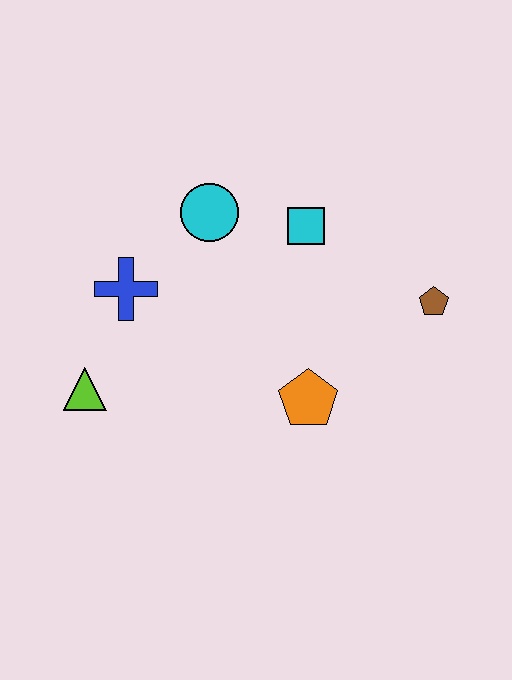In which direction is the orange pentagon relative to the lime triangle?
The orange pentagon is to the right of the lime triangle.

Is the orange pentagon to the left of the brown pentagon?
Yes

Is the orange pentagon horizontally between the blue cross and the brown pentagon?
Yes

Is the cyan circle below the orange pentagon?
No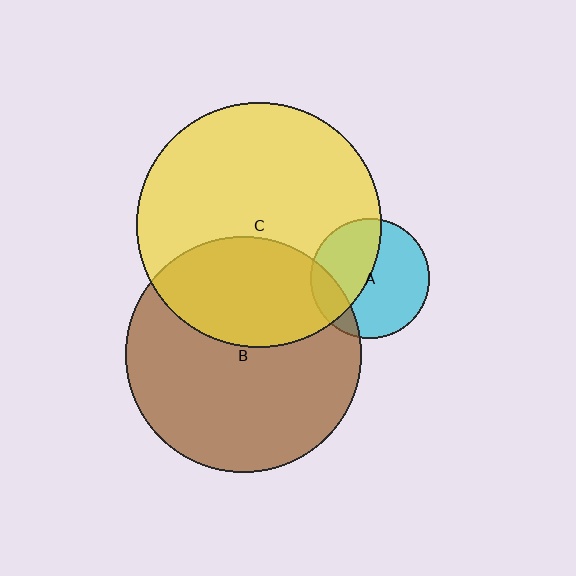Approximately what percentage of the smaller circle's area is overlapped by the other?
Approximately 35%.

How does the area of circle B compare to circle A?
Approximately 3.9 times.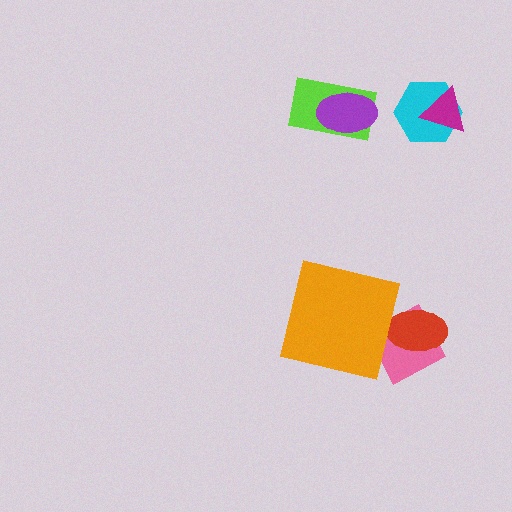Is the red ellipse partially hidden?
No, no other shape covers it.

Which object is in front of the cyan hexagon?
The magenta triangle is in front of the cyan hexagon.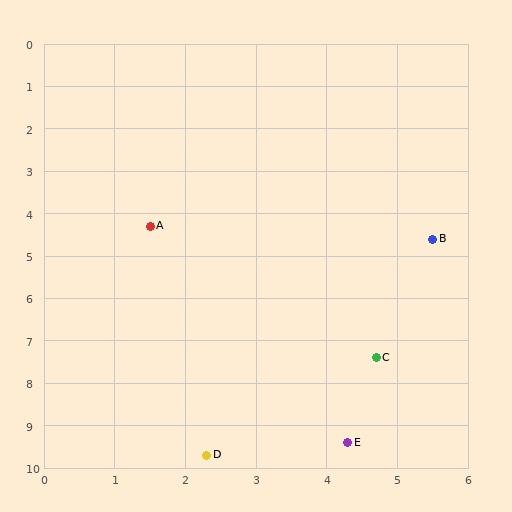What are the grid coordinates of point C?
Point C is at approximately (4.7, 7.4).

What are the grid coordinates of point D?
Point D is at approximately (2.3, 9.7).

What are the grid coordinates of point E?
Point E is at approximately (4.3, 9.4).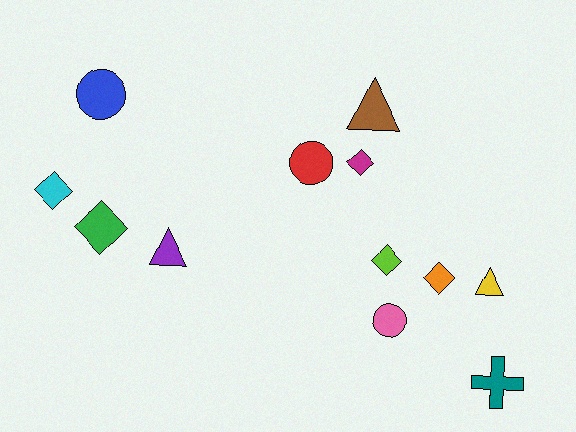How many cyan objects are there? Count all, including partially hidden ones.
There is 1 cyan object.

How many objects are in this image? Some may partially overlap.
There are 12 objects.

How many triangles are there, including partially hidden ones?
There are 3 triangles.